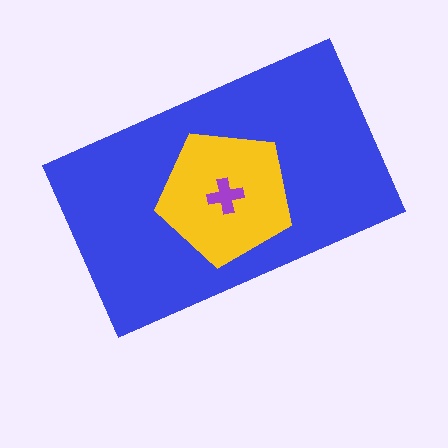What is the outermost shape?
The blue rectangle.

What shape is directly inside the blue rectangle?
The yellow pentagon.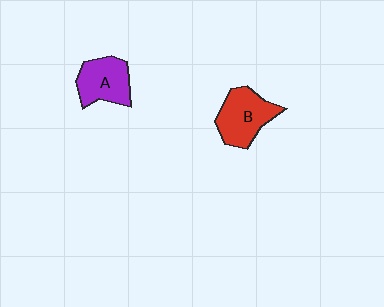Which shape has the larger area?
Shape B (red).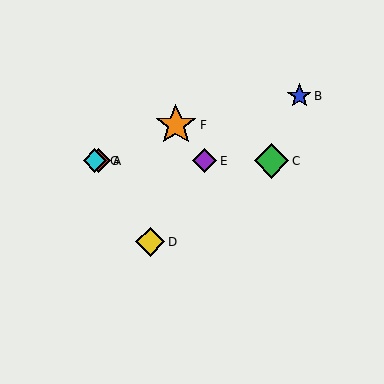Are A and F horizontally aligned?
No, A is at y≈161 and F is at y≈125.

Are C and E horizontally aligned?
Yes, both are at y≈161.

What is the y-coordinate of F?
Object F is at y≈125.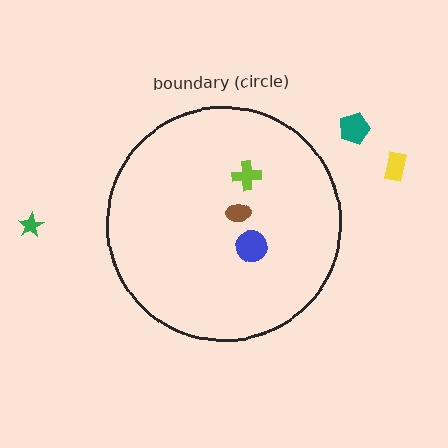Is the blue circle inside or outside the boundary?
Inside.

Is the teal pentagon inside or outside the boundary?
Outside.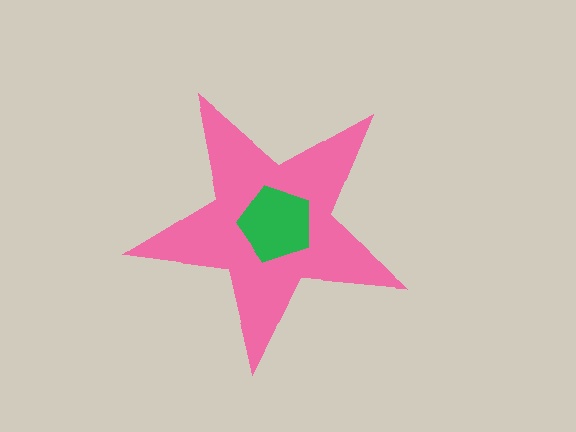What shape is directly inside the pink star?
The green pentagon.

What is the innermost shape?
The green pentagon.